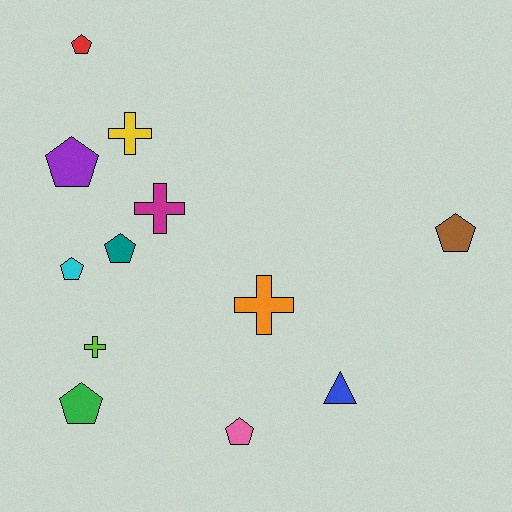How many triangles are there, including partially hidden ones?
There is 1 triangle.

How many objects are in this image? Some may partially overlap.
There are 12 objects.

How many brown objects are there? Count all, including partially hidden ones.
There is 1 brown object.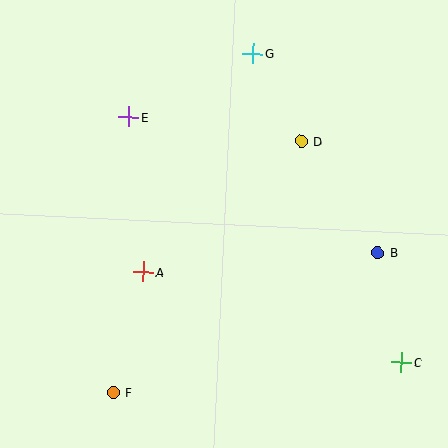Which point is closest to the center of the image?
Point A at (143, 272) is closest to the center.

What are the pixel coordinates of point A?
Point A is at (143, 272).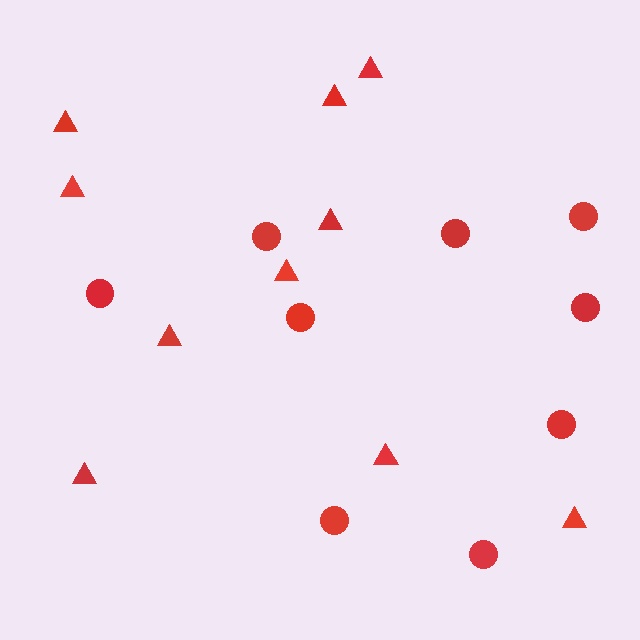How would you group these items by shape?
There are 2 groups: one group of triangles (10) and one group of circles (9).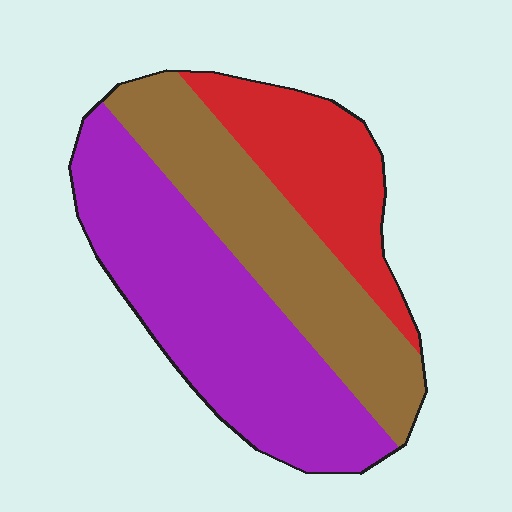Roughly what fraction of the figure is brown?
Brown covers around 35% of the figure.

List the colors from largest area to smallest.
From largest to smallest: purple, brown, red.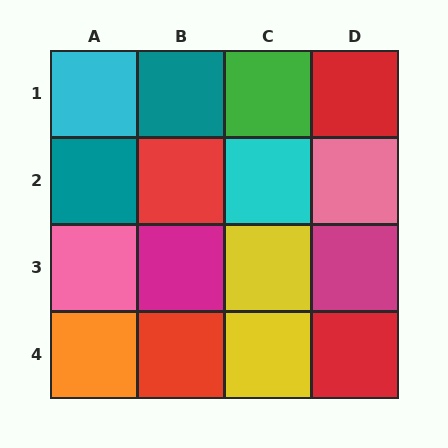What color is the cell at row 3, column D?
Magenta.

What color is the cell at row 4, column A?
Orange.